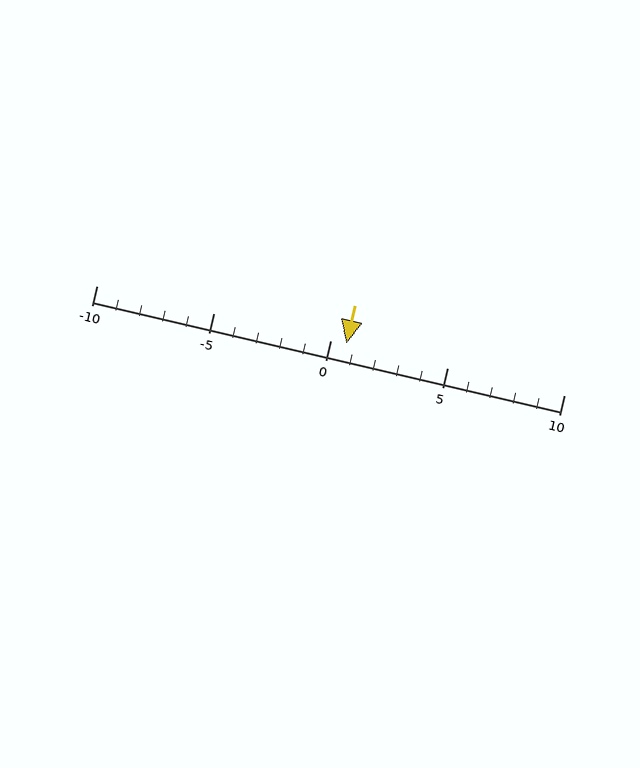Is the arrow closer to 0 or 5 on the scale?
The arrow is closer to 0.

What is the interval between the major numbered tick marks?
The major tick marks are spaced 5 units apart.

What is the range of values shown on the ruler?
The ruler shows values from -10 to 10.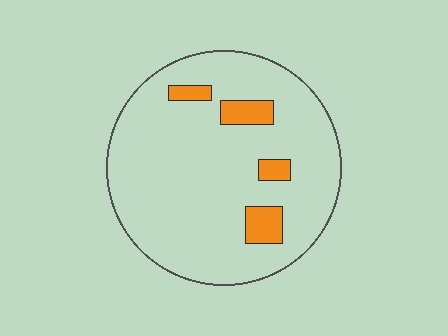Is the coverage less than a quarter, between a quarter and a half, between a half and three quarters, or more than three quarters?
Less than a quarter.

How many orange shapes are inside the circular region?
4.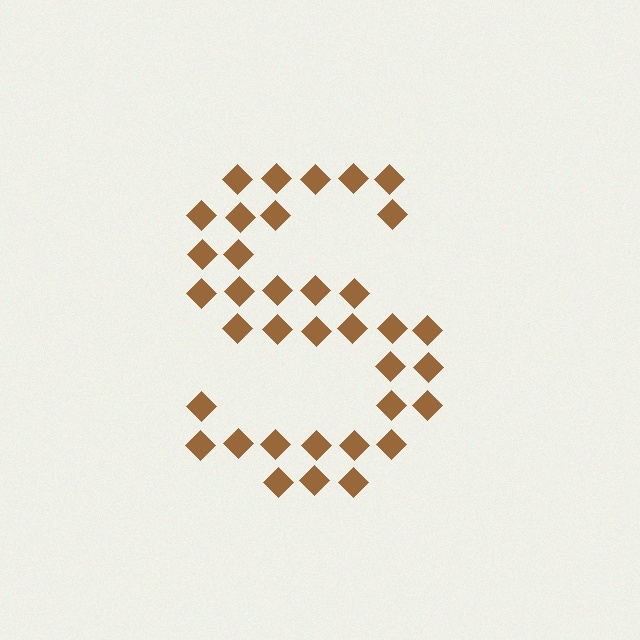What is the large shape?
The large shape is the letter S.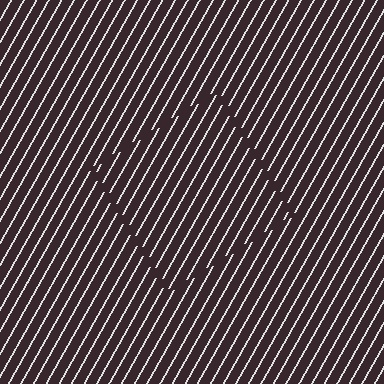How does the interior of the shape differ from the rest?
The interior of the shape contains the same grating, shifted by half a period — the contour is defined by the phase discontinuity where line-ends from the inner and outer gratings abut.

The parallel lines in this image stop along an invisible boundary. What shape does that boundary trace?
An illusory square. The interior of the shape contains the same grating, shifted by half a period — the contour is defined by the phase discontinuity where line-ends from the inner and outer gratings abut.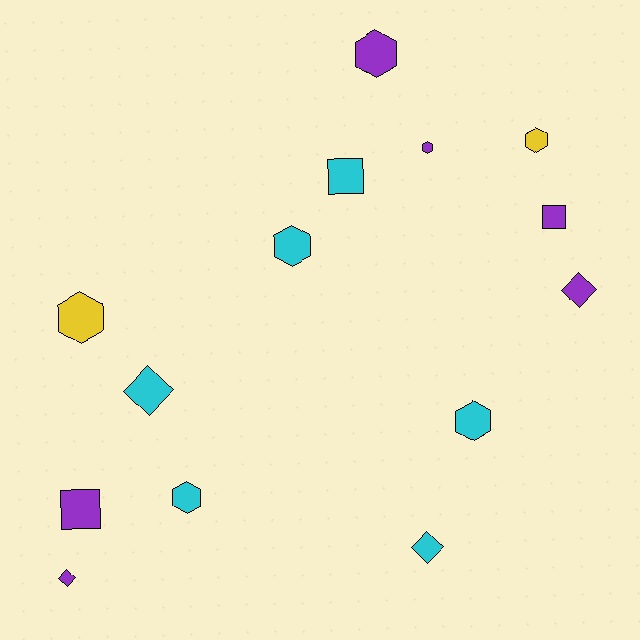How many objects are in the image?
There are 14 objects.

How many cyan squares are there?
There is 1 cyan square.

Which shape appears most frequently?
Hexagon, with 7 objects.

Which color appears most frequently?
Purple, with 6 objects.